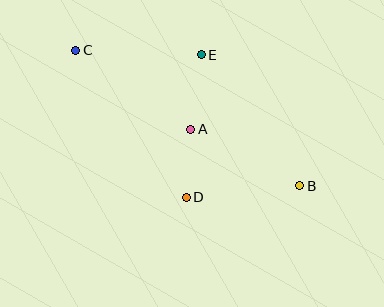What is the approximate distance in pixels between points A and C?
The distance between A and C is approximately 140 pixels.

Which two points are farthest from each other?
Points B and C are farthest from each other.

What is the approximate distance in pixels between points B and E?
The distance between B and E is approximately 164 pixels.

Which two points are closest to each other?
Points A and D are closest to each other.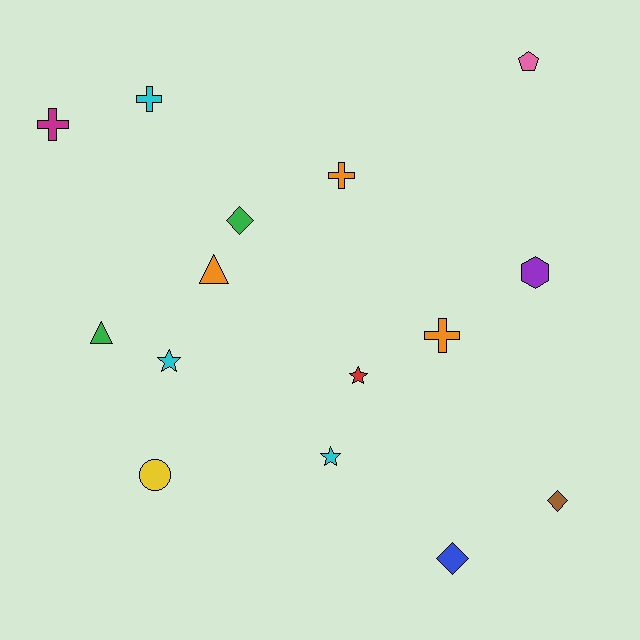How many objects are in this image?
There are 15 objects.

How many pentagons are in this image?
There is 1 pentagon.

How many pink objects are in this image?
There is 1 pink object.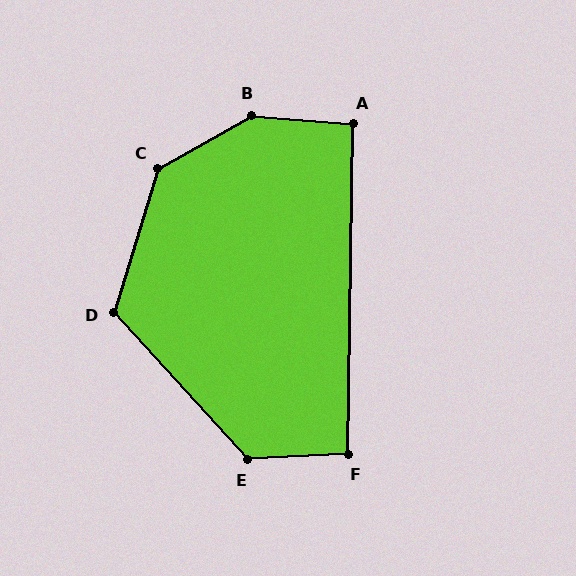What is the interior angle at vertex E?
Approximately 129 degrees (obtuse).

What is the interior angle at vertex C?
Approximately 137 degrees (obtuse).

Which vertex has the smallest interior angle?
A, at approximately 94 degrees.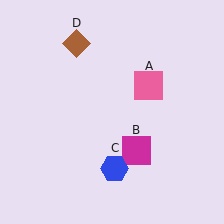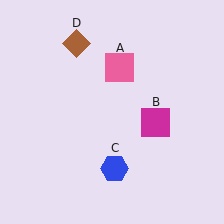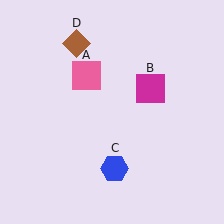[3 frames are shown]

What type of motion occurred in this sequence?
The pink square (object A), magenta square (object B) rotated counterclockwise around the center of the scene.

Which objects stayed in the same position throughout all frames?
Blue hexagon (object C) and brown diamond (object D) remained stationary.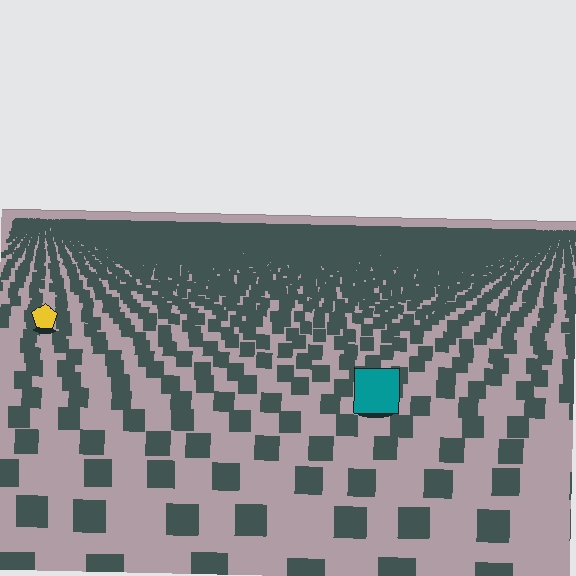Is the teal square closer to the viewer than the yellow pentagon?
Yes. The teal square is closer — you can tell from the texture gradient: the ground texture is coarser near it.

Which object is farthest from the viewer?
The yellow pentagon is farthest from the viewer. It appears smaller and the ground texture around it is denser.